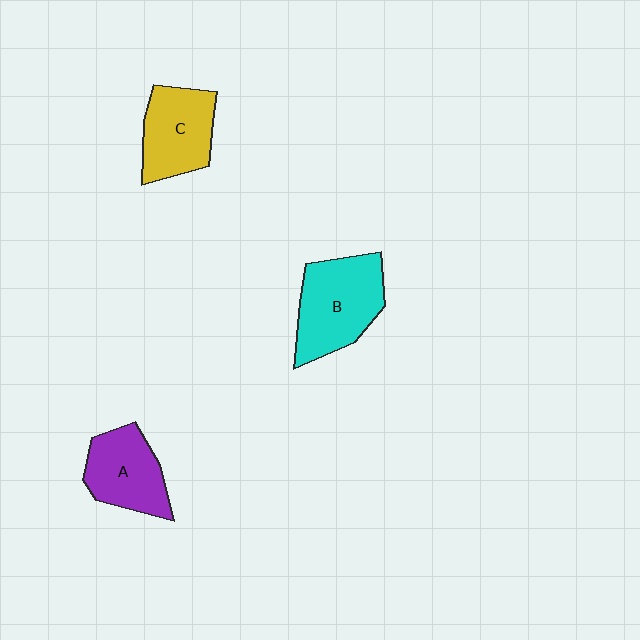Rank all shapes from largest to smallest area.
From largest to smallest: B (cyan), C (yellow), A (purple).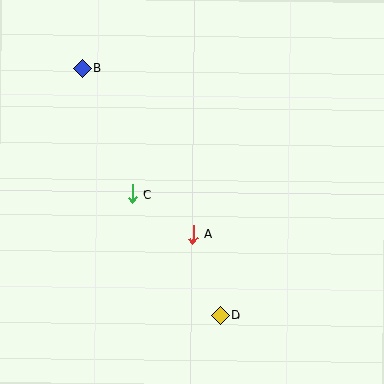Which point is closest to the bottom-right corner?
Point D is closest to the bottom-right corner.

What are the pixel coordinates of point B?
Point B is at (83, 68).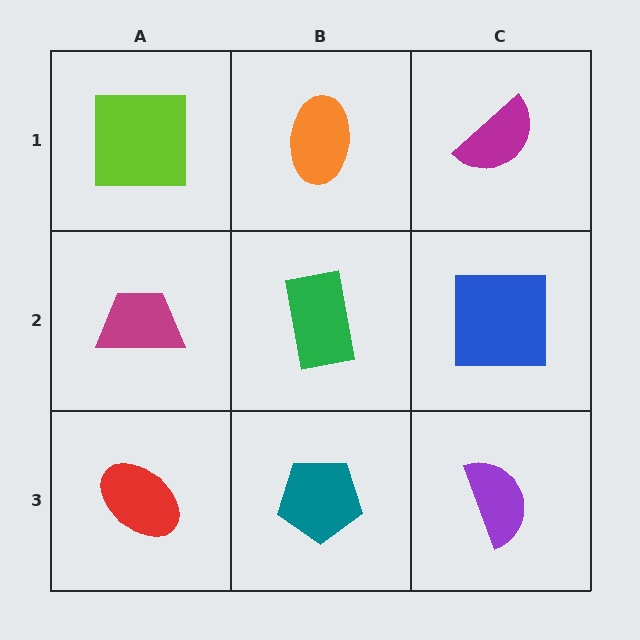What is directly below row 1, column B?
A green rectangle.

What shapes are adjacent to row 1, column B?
A green rectangle (row 2, column B), a lime square (row 1, column A), a magenta semicircle (row 1, column C).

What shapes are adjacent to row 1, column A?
A magenta trapezoid (row 2, column A), an orange ellipse (row 1, column B).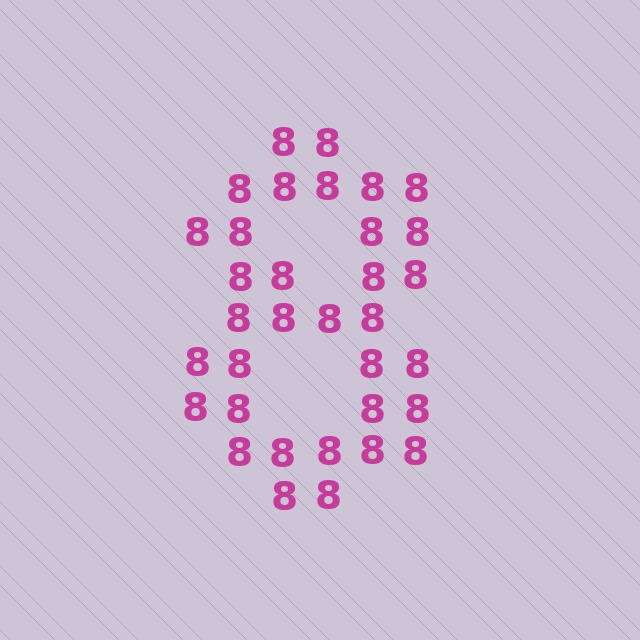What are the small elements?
The small elements are digit 8's.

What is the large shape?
The large shape is the digit 8.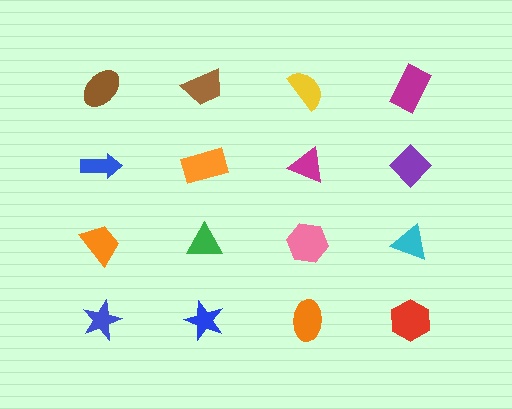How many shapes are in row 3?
4 shapes.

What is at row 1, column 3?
A yellow semicircle.